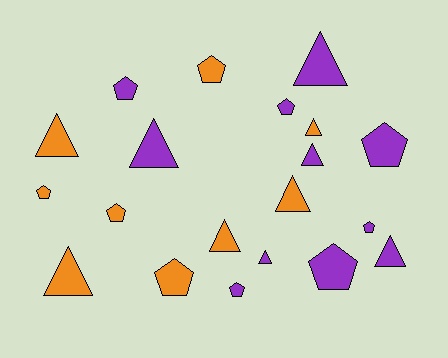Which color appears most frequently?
Purple, with 11 objects.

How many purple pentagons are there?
There are 6 purple pentagons.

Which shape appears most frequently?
Triangle, with 10 objects.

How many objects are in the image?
There are 20 objects.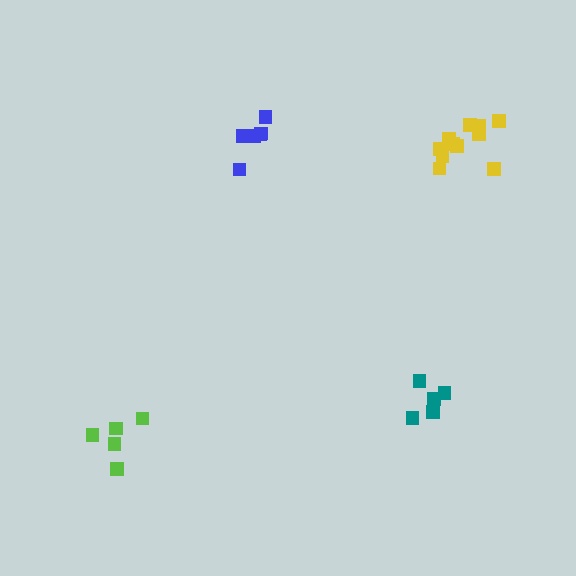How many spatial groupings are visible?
There are 4 spatial groupings.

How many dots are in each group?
Group 1: 6 dots, Group 2: 5 dots, Group 3: 5 dots, Group 4: 11 dots (27 total).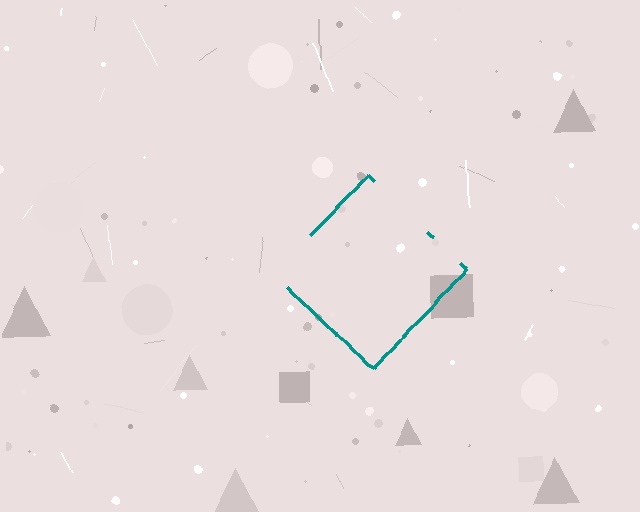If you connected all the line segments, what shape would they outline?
They would outline a diamond.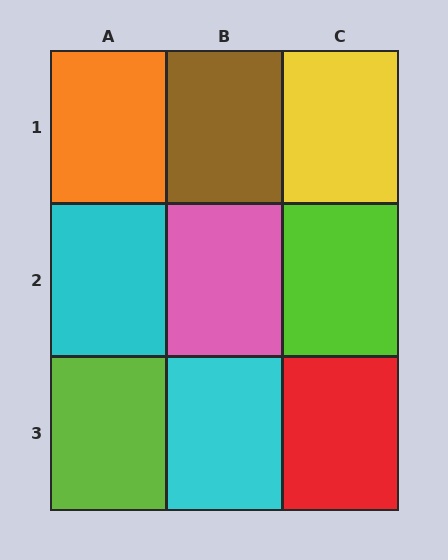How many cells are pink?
1 cell is pink.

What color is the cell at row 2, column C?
Lime.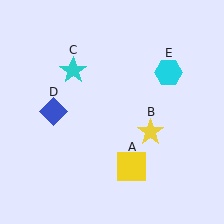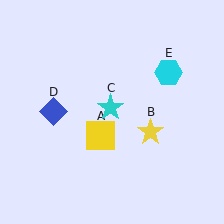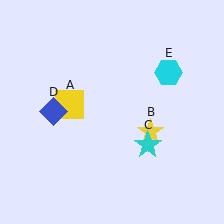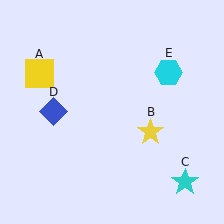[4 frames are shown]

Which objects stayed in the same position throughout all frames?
Yellow star (object B) and blue diamond (object D) and cyan hexagon (object E) remained stationary.